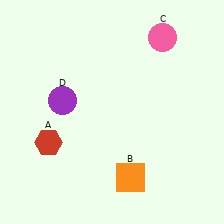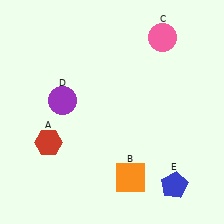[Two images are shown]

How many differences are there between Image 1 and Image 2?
There is 1 difference between the two images.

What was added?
A blue pentagon (E) was added in Image 2.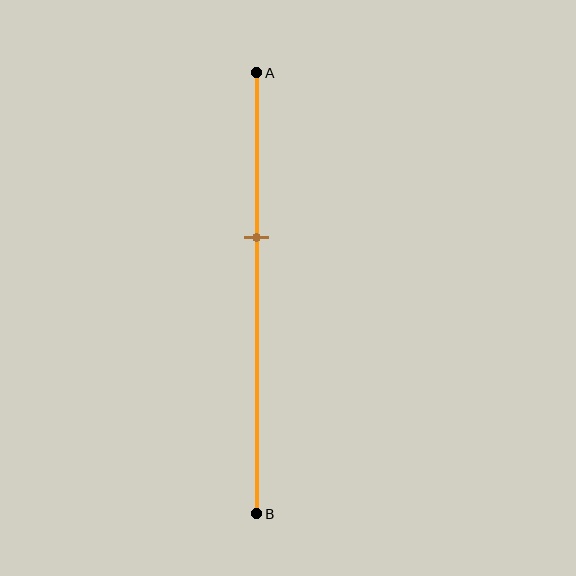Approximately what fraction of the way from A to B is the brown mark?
The brown mark is approximately 35% of the way from A to B.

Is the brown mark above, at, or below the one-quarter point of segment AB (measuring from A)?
The brown mark is below the one-quarter point of segment AB.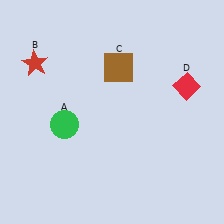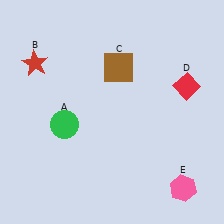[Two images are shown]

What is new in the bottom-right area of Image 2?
A pink hexagon (E) was added in the bottom-right area of Image 2.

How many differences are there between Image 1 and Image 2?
There is 1 difference between the two images.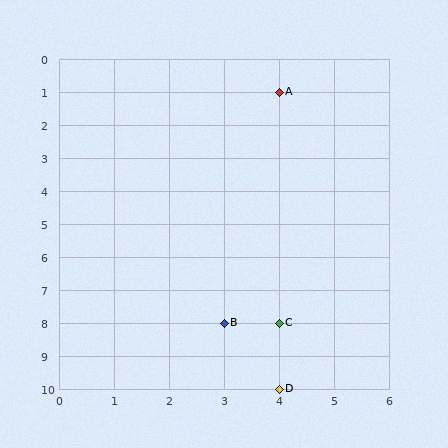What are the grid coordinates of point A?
Point A is at grid coordinates (4, 1).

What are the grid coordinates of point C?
Point C is at grid coordinates (4, 8).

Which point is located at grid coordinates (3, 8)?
Point B is at (3, 8).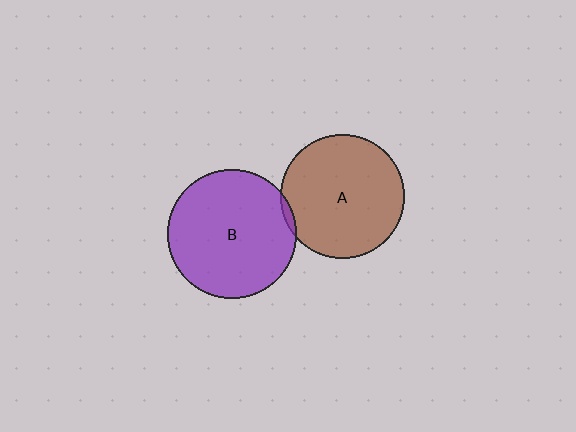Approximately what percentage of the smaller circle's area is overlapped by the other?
Approximately 5%.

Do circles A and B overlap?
Yes.